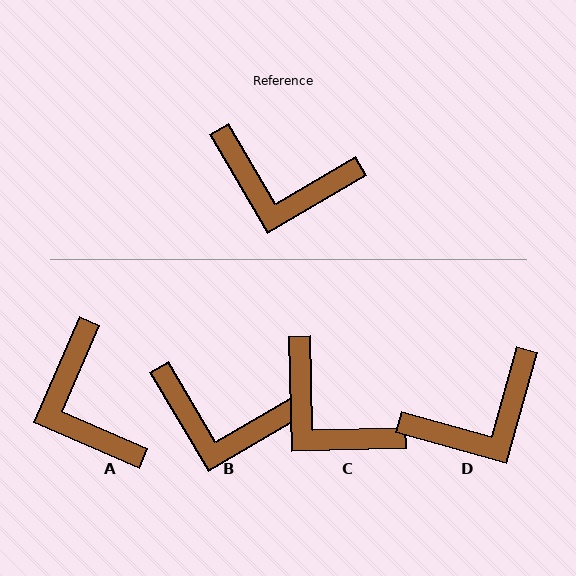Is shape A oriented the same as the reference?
No, it is off by about 54 degrees.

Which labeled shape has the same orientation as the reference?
B.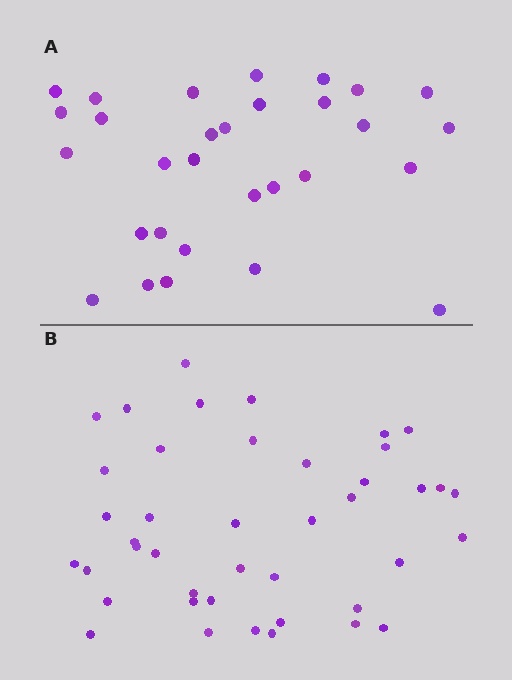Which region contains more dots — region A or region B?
Region B (the bottom region) has more dots.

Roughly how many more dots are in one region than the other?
Region B has roughly 12 or so more dots than region A.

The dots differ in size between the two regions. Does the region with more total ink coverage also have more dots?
No. Region A has more total ink coverage because its dots are larger, but region B actually contains more individual dots. Total area can be misleading — the number of items is what matters here.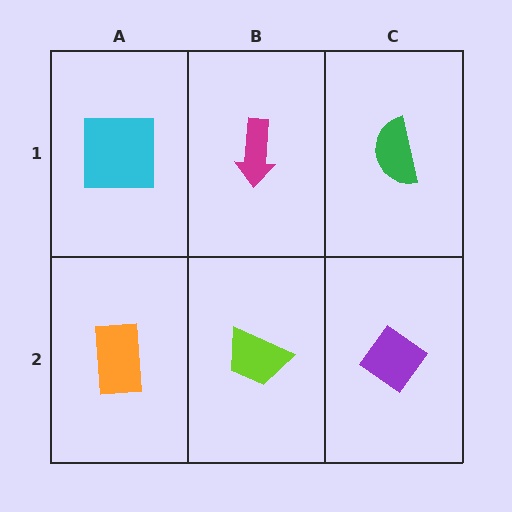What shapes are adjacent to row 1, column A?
An orange rectangle (row 2, column A), a magenta arrow (row 1, column B).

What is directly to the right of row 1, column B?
A green semicircle.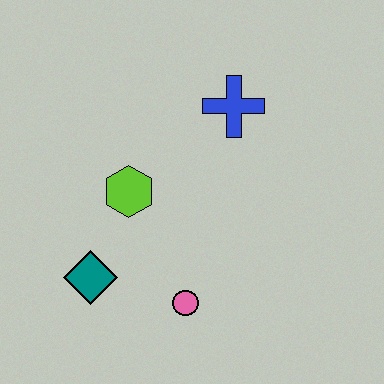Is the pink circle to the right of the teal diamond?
Yes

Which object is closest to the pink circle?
The teal diamond is closest to the pink circle.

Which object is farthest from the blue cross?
The teal diamond is farthest from the blue cross.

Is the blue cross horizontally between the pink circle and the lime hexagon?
No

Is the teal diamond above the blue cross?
No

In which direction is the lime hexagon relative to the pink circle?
The lime hexagon is above the pink circle.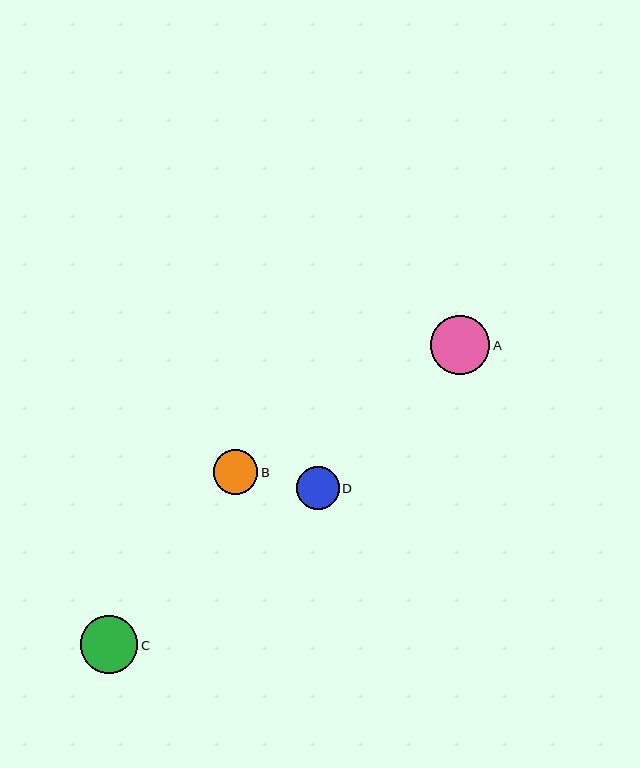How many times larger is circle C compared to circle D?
Circle C is approximately 1.3 times the size of circle D.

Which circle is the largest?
Circle A is the largest with a size of approximately 60 pixels.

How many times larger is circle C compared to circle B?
Circle C is approximately 1.3 times the size of circle B.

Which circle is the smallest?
Circle D is the smallest with a size of approximately 43 pixels.